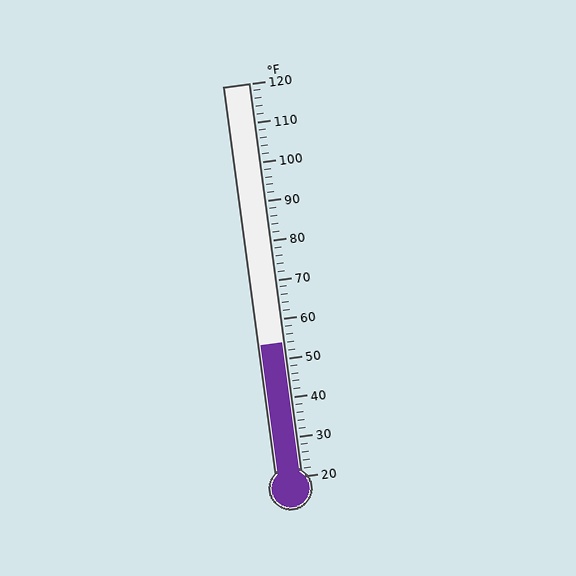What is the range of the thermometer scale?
The thermometer scale ranges from 20°F to 120°F.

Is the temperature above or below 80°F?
The temperature is below 80°F.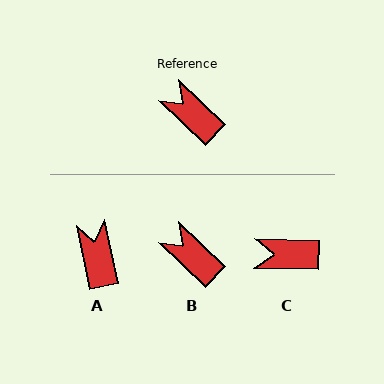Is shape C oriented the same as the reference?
No, it is off by about 43 degrees.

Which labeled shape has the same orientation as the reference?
B.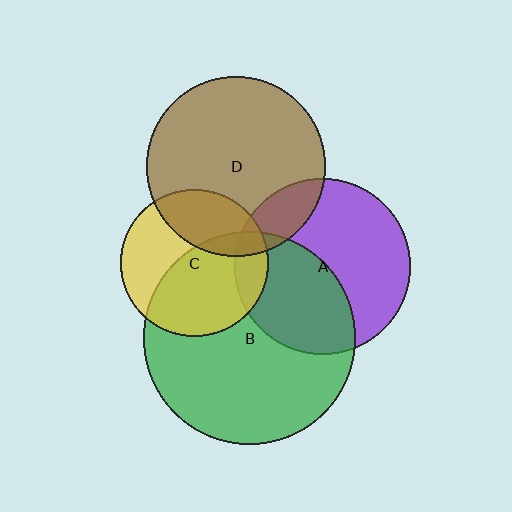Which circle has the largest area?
Circle B (green).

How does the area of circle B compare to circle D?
Approximately 1.4 times.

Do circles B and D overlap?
Yes.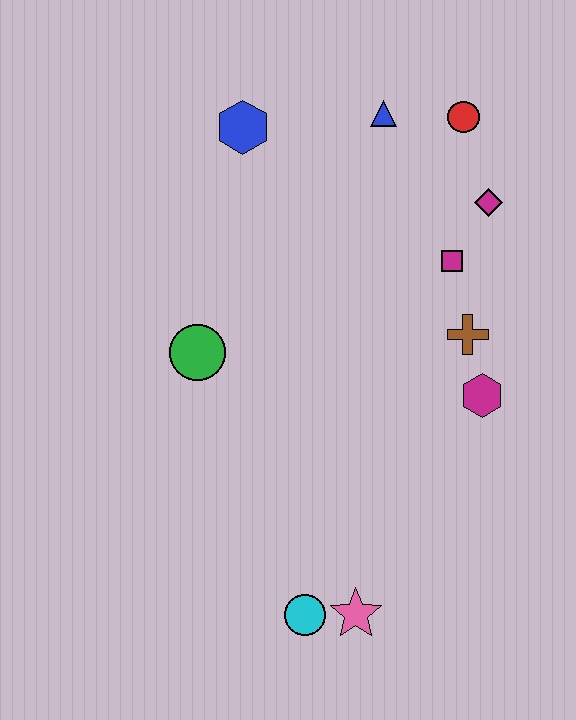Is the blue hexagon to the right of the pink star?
No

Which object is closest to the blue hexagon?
The blue triangle is closest to the blue hexagon.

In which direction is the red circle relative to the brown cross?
The red circle is above the brown cross.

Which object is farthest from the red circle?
The cyan circle is farthest from the red circle.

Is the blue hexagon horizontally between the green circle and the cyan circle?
Yes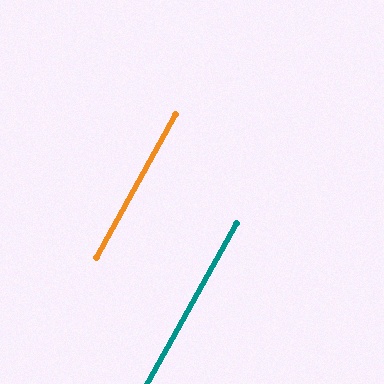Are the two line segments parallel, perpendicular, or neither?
Parallel — their directions differ by only 0.2°.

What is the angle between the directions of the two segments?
Approximately 0 degrees.